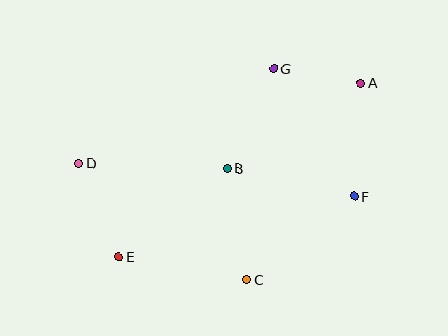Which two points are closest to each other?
Points A and G are closest to each other.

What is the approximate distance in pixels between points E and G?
The distance between E and G is approximately 244 pixels.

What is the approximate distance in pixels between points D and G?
The distance between D and G is approximately 216 pixels.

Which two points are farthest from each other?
Points A and E are farthest from each other.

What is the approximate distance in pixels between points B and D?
The distance between B and D is approximately 148 pixels.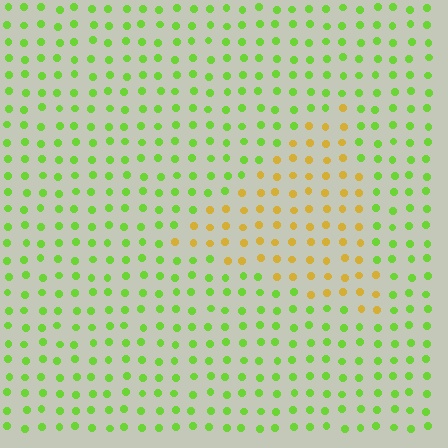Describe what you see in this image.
The image is filled with small lime elements in a uniform arrangement. A triangle-shaped region is visible where the elements are tinted to a slightly different hue, forming a subtle color boundary.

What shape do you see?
I see a triangle.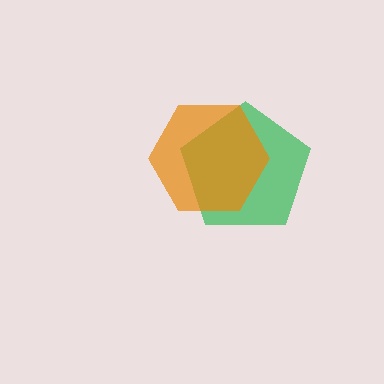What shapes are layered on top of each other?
The layered shapes are: a green pentagon, an orange hexagon.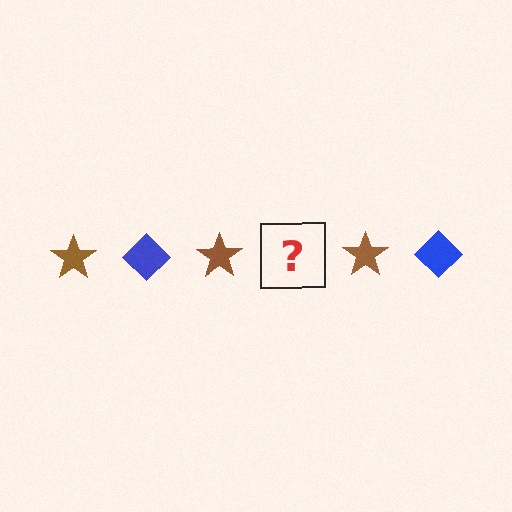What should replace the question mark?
The question mark should be replaced with a blue diamond.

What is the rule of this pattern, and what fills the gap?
The rule is that the pattern alternates between brown star and blue diamond. The gap should be filled with a blue diamond.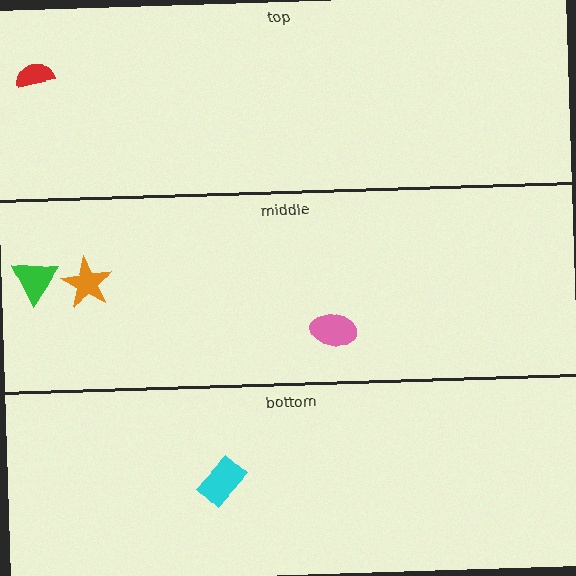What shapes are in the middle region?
The pink ellipse, the orange star, the green triangle.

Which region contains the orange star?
The middle region.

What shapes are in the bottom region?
The cyan rectangle.